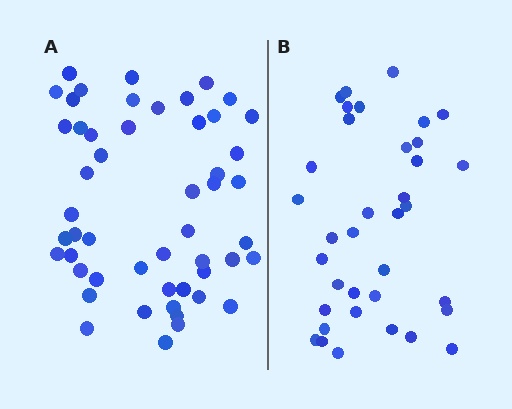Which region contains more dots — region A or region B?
Region A (the left region) has more dots.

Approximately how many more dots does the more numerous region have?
Region A has approximately 15 more dots than region B.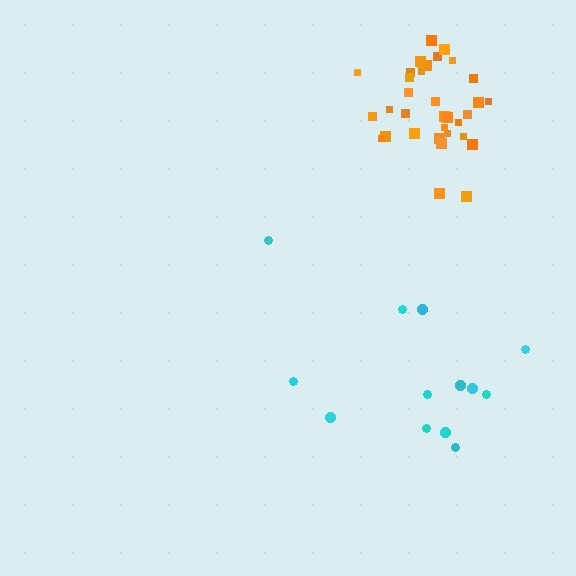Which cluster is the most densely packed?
Orange.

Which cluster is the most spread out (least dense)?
Cyan.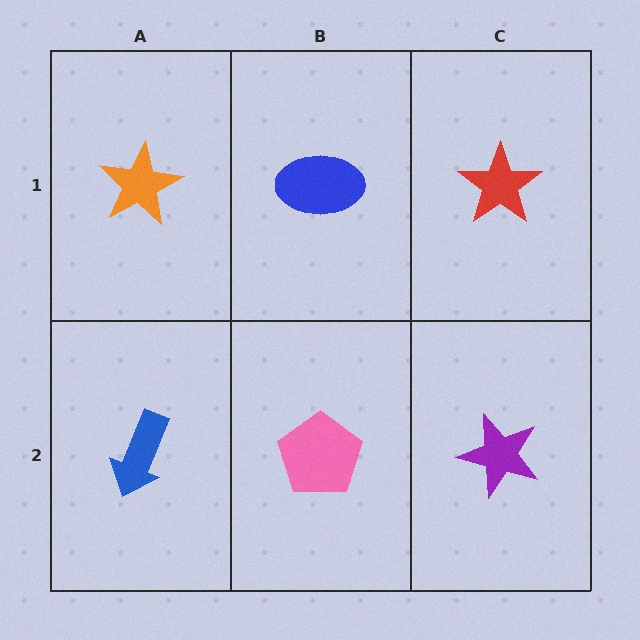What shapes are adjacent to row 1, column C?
A purple star (row 2, column C), a blue ellipse (row 1, column B).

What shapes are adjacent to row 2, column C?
A red star (row 1, column C), a pink pentagon (row 2, column B).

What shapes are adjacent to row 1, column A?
A blue arrow (row 2, column A), a blue ellipse (row 1, column B).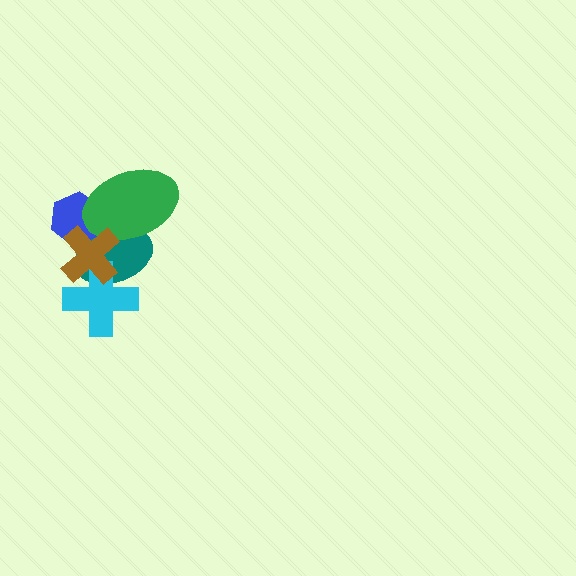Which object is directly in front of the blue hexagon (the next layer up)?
The green ellipse is directly in front of the blue hexagon.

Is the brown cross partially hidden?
No, no other shape covers it.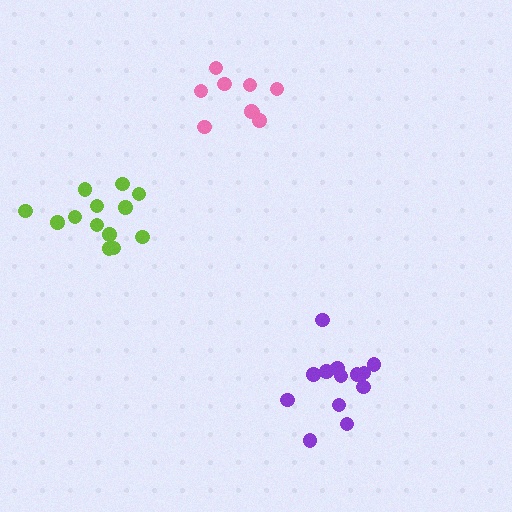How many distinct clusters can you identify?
There are 3 distinct clusters.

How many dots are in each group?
Group 1: 13 dots, Group 2: 13 dots, Group 3: 9 dots (35 total).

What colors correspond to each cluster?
The clusters are colored: purple, lime, pink.